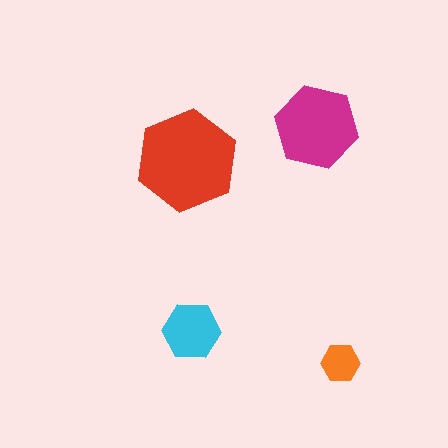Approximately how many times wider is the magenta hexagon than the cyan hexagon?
About 1.5 times wider.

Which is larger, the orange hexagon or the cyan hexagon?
The cyan one.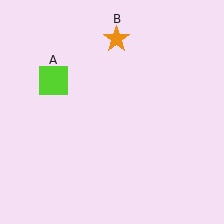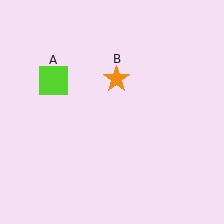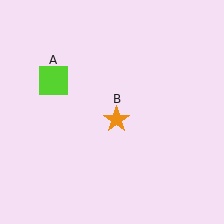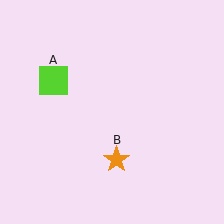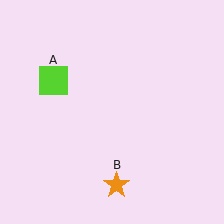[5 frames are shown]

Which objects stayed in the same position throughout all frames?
Lime square (object A) remained stationary.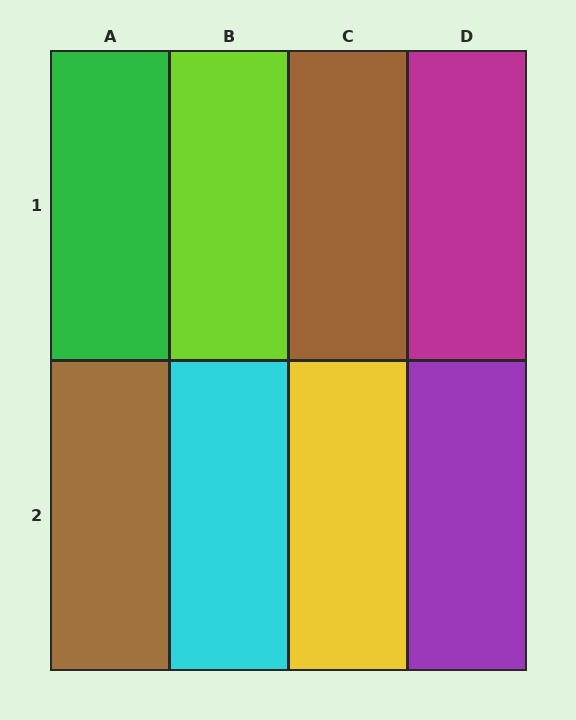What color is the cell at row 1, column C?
Brown.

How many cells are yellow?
1 cell is yellow.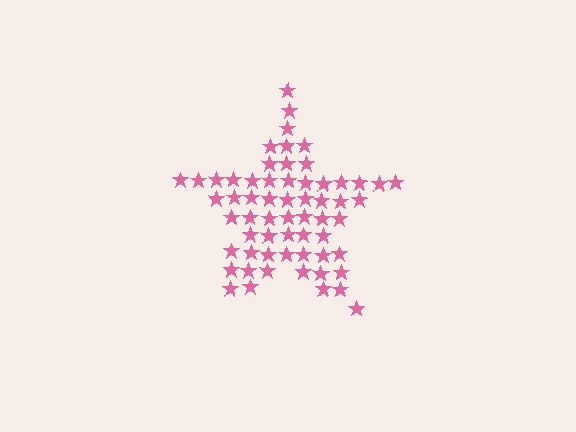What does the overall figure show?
The overall figure shows a star.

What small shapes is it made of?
It is made of small stars.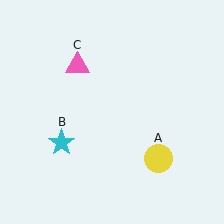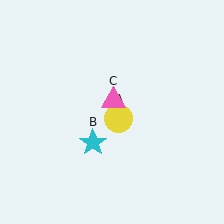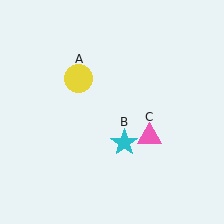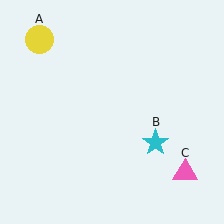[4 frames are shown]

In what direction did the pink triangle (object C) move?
The pink triangle (object C) moved down and to the right.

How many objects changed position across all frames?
3 objects changed position: yellow circle (object A), cyan star (object B), pink triangle (object C).